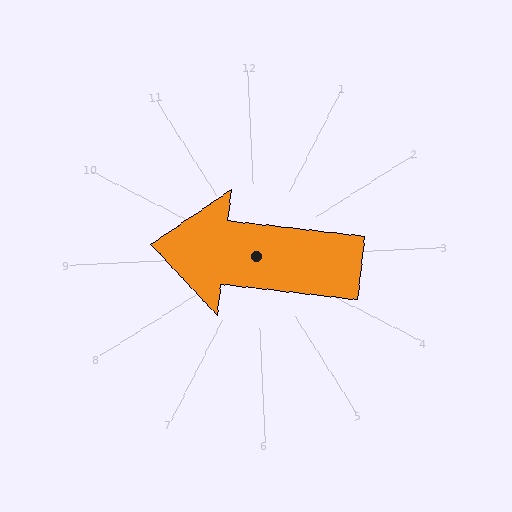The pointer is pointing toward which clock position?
Roughly 9 o'clock.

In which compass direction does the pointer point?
West.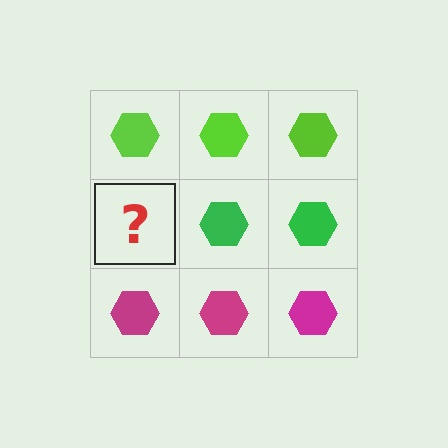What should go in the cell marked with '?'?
The missing cell should contain a green hexagon.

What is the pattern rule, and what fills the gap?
The rule is that each row has a consistent color. The gap should be filled with a green hexagon.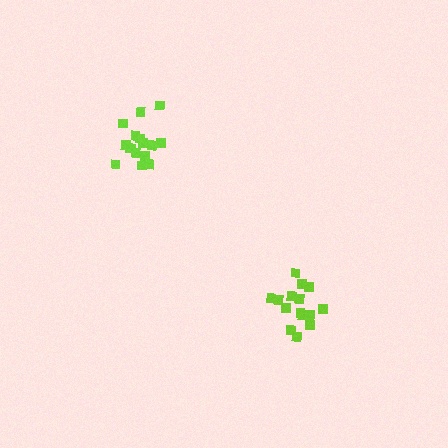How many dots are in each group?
Group 1: 15 dots, Group 2: 15 dots (30 total).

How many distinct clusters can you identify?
There are 2 distinct clusters.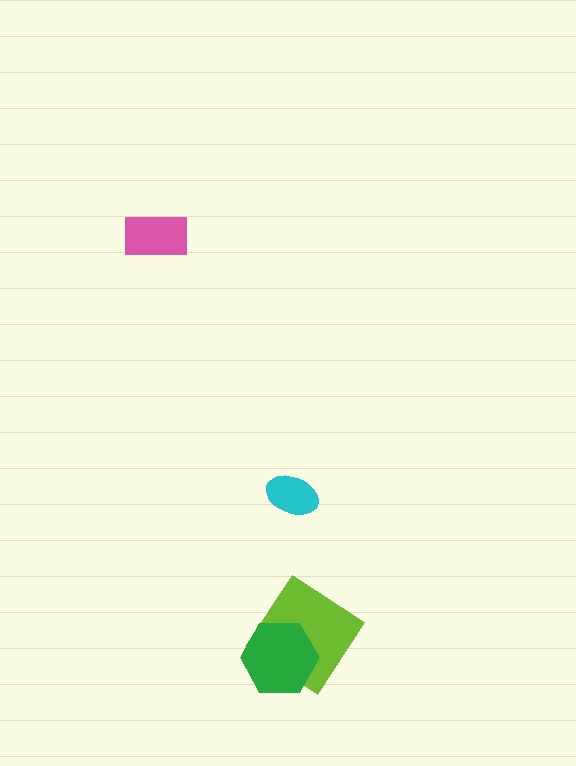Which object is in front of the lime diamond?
The green hexagon is in front of the lime diamond.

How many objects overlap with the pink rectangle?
0 objects overlap with the pink rectangle.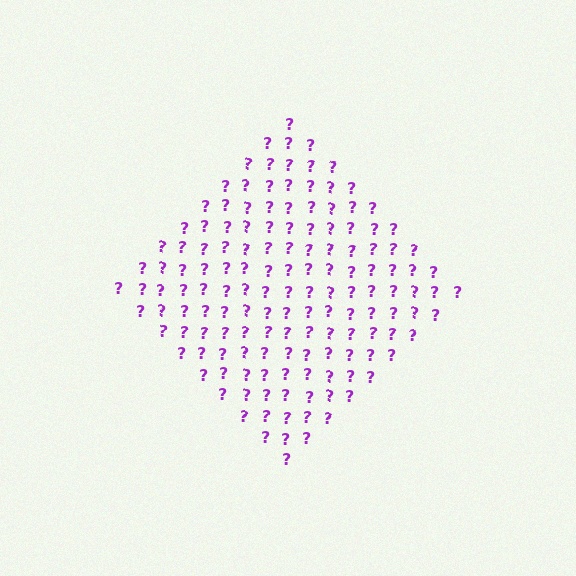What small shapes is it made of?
It is made of small question marks.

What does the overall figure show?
The overall figure shows a diamond.